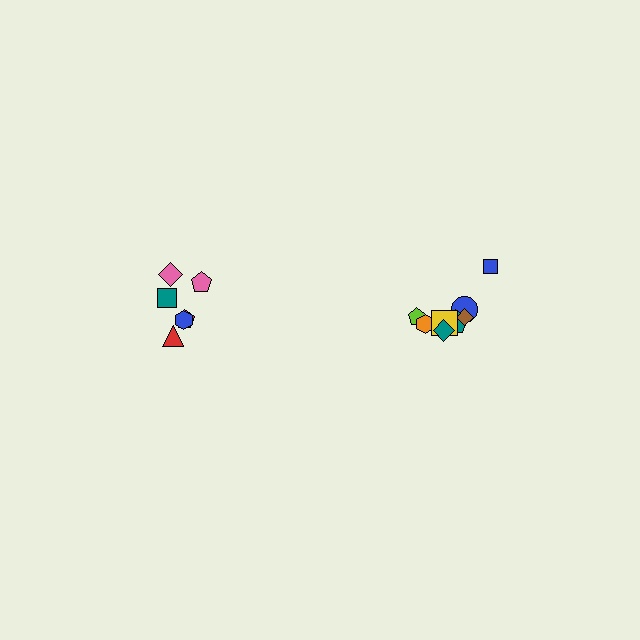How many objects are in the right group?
There are 8 objects.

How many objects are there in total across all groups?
There are 14 objects.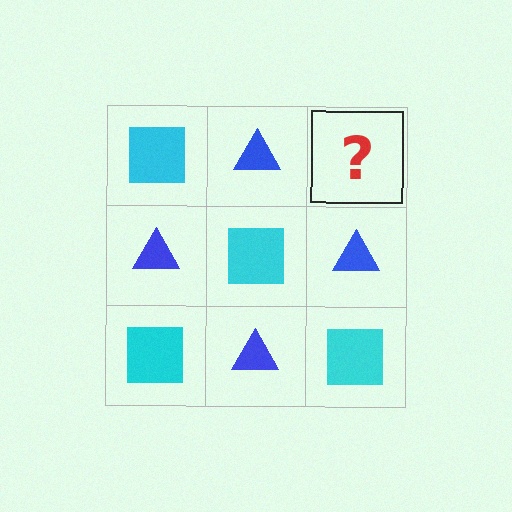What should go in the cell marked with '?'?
The missing cell should contain a cyan square.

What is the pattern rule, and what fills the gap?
The rule is that it alternates cyan square and blue triangle in a checkerboard pattern. The gap should be filled with a cyan square.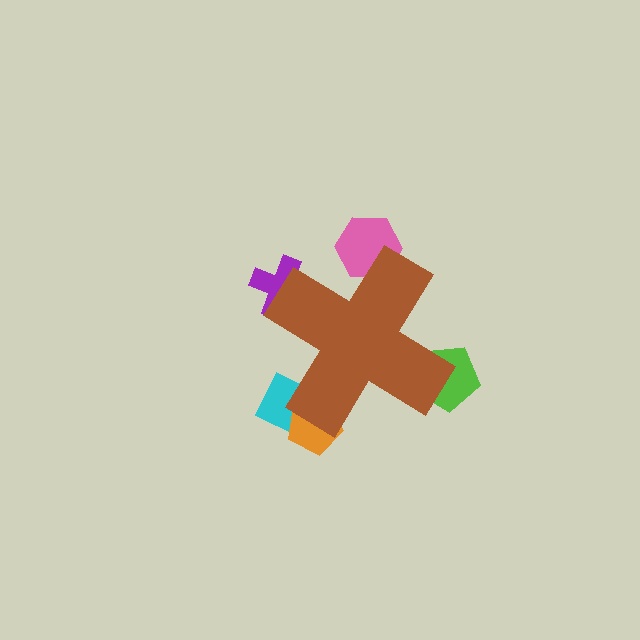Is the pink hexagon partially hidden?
Yes, the pink hexagon is partially hidden behind the brown cross.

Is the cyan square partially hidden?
Yes, the cyan square is partially hidden behind the brown cross.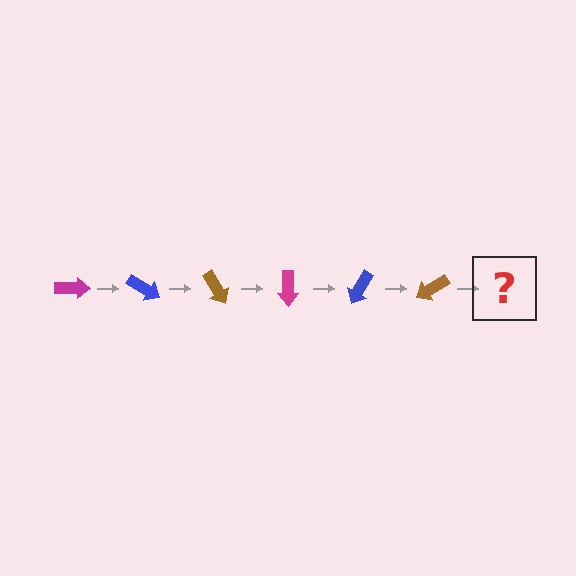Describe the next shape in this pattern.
It should be a magenta arrow, rotated 180 degrees from the start.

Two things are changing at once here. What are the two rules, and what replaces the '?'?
The two rules are that it rotates 30 degrees each step and the color cycles through magenta, blue, and brown. The '?' should be a magenta arrow, rotated 180 degrees from the start.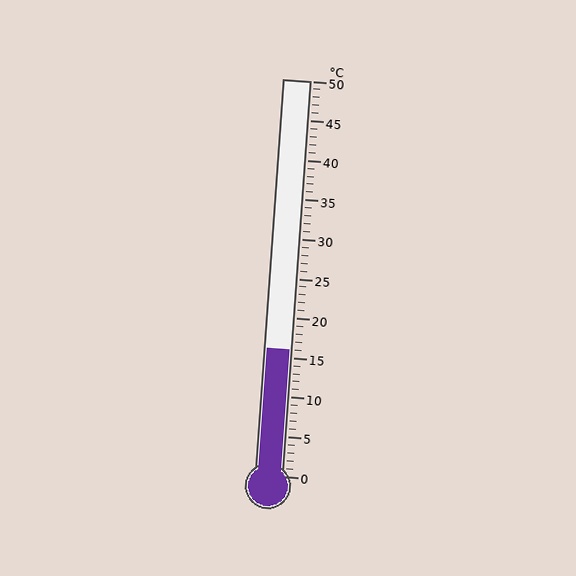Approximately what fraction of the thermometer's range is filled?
The thermometer is filled to approximately 30% of its range.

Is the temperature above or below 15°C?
The temperature is above 15°C.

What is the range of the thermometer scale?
The thermometer scale ranges from 0°C to 50°C.